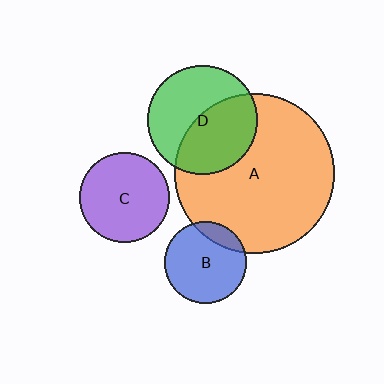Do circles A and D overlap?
Yes.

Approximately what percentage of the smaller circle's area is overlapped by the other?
Approximately 50%.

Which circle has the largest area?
Circle A (orange).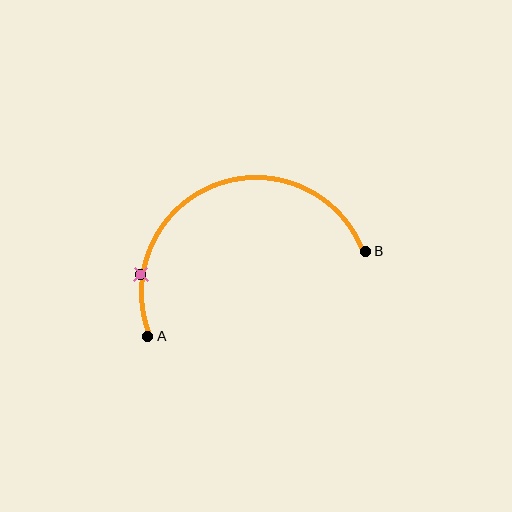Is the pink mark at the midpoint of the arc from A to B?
No. The pink mark lies on the arc but is closer to endpoint A. The arc midpoint would be at the point on the curve equidistant along the arc from both A and B.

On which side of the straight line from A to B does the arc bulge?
The arc bulges above the straight line connecting A and B.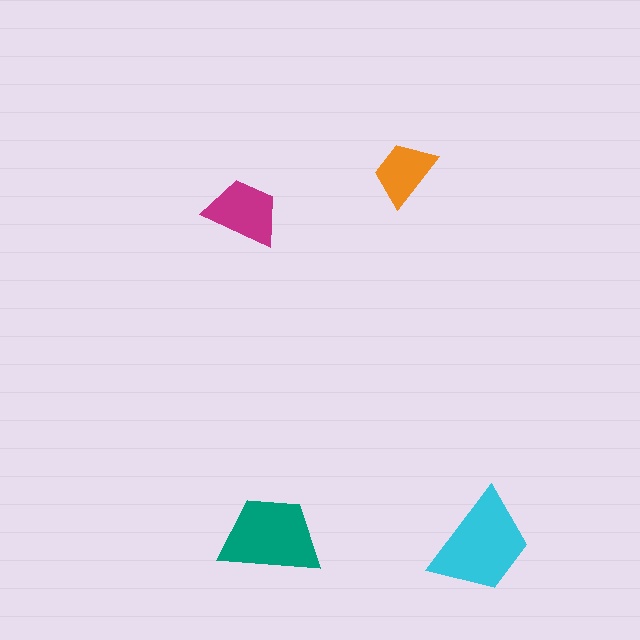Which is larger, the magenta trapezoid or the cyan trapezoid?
The cyan one.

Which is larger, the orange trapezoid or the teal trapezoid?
The teal one.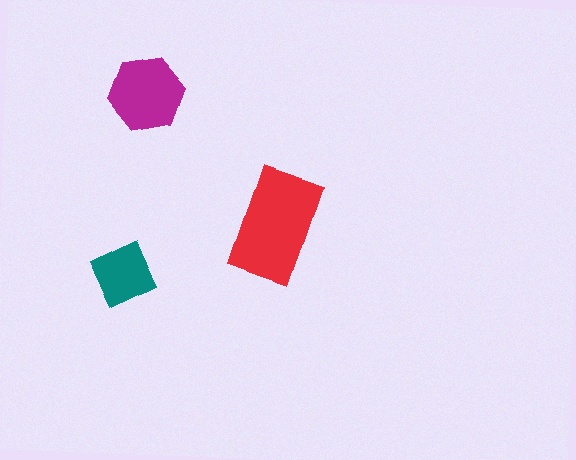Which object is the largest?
The red rectangle.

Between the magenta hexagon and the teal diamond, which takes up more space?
The magenta hexagon.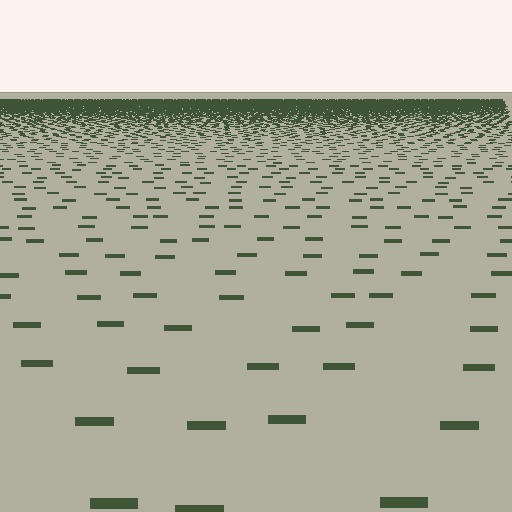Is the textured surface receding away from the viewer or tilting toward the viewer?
The surface is receding away from the viewer. Texture elements get smaller and denser toward the top.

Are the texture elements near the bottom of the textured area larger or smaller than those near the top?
Larger. Near the bottom, elements are closer to the viewer and appear at a bigger on-screen size.